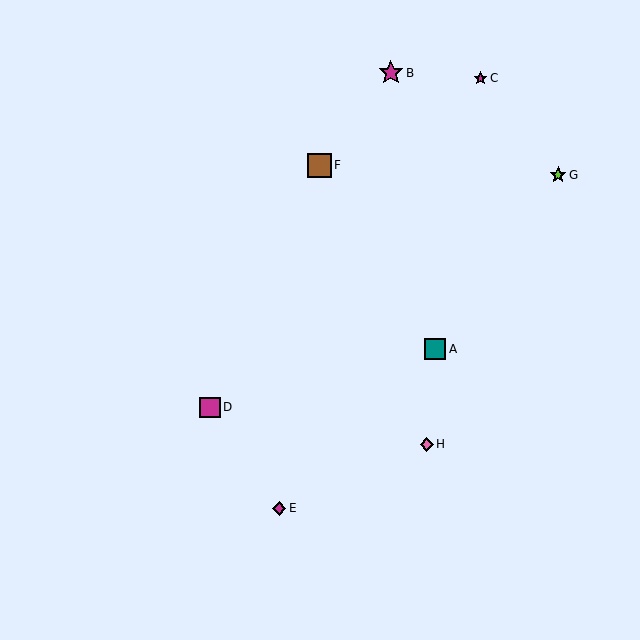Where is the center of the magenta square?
The center of the magenta square is at (210, 407).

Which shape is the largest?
The magenta star (labeled B) is the largest.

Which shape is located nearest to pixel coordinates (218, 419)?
The magenta square (labeled D) at (210, 407) is nearest to that location.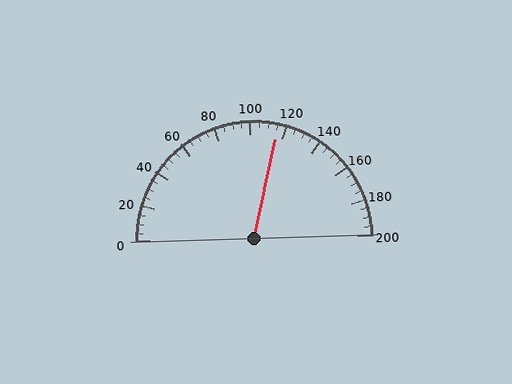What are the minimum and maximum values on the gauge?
The gauge ranges from 0 to 200.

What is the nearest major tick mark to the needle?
The nearest major tick mark is 120.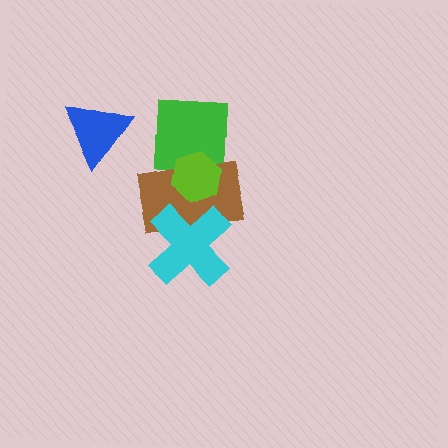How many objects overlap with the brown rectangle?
3 objects overlap with the brown rectangle.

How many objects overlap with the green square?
2 objects overlap with the green square.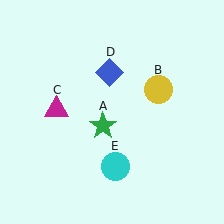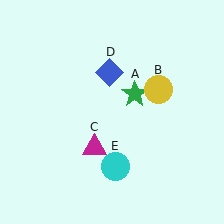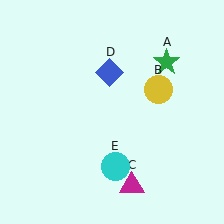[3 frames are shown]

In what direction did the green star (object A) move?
The green star (object A) moved up and to the right.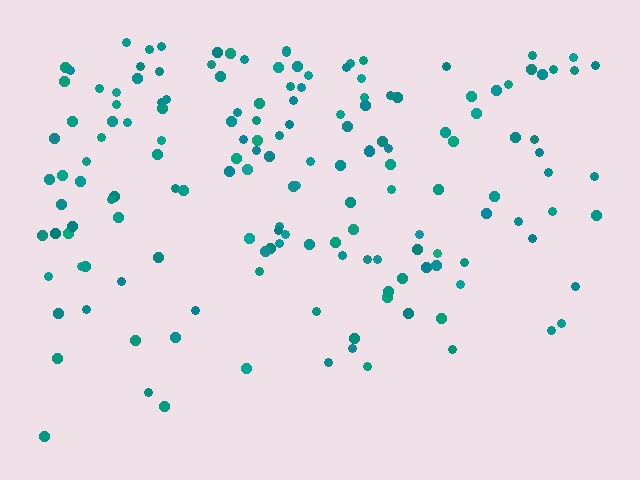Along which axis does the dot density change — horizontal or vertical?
Vertical.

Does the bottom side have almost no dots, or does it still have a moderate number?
Still a moderate number, just noticeably fewer than the top.